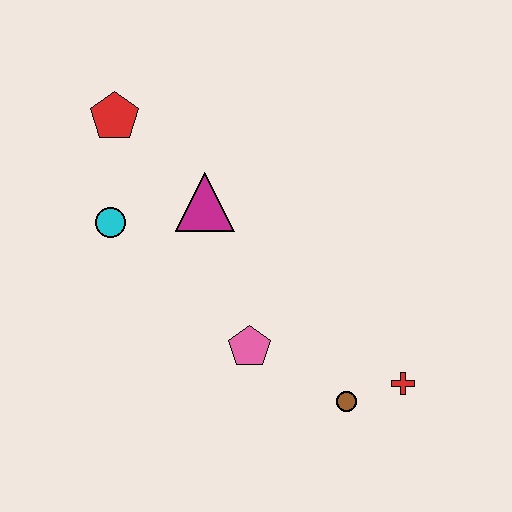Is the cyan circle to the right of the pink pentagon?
No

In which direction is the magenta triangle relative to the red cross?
The magenta triangle is to the left of the red cross.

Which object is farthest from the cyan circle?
The red cross is farthest from the cyan circle.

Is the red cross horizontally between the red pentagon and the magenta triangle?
No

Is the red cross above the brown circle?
Yes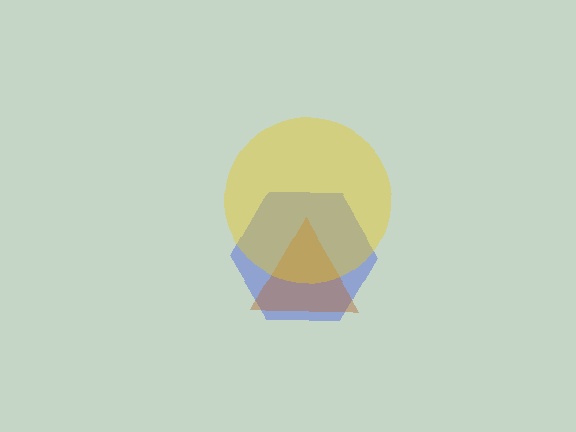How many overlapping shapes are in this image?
There are 3 overlapping shapes in the image.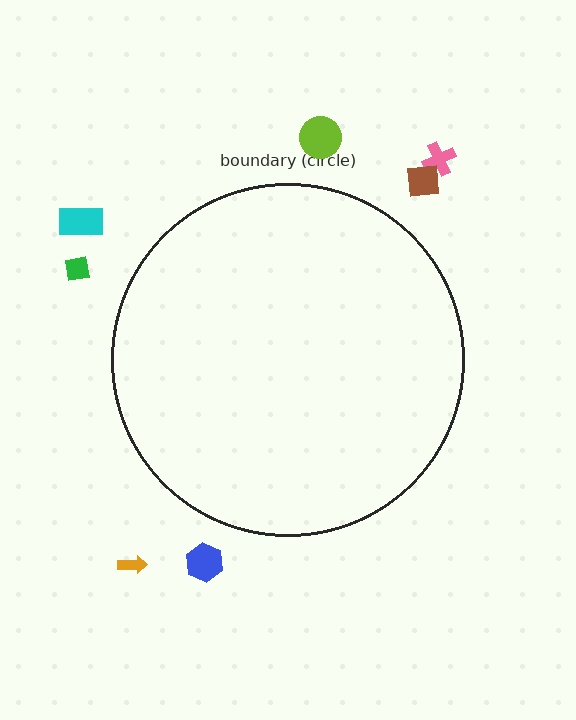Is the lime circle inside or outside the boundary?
Outside.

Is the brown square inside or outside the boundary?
Outside.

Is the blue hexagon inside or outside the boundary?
Outside.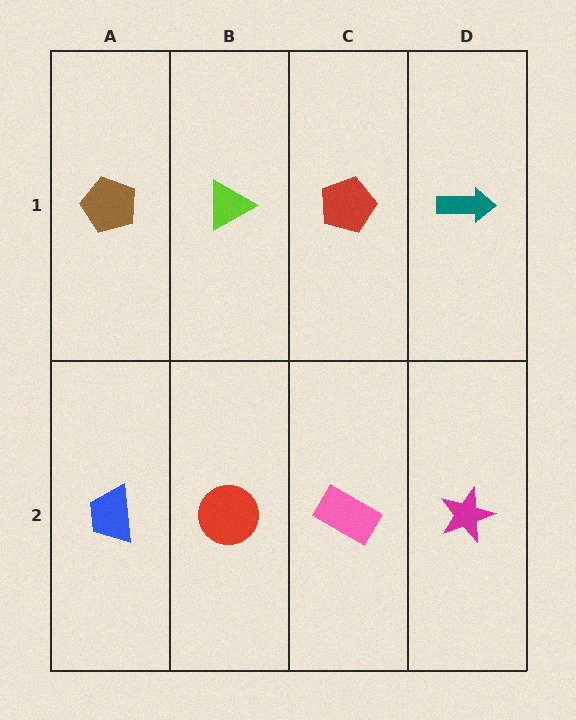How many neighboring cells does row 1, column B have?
3.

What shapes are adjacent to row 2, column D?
A teal arrow (row 1, column D), a pink rectangle (row 2, column C).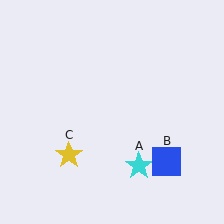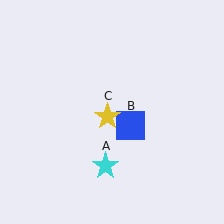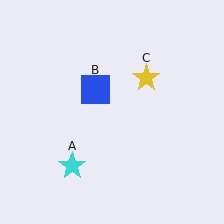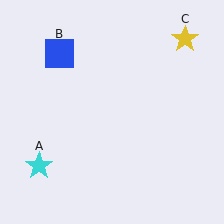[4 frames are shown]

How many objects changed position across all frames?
3 objects changed position: cyan star (object A), blue square (object B), yellow star (object C).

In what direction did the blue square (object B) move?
The blue square (object B) moved up and to the left.